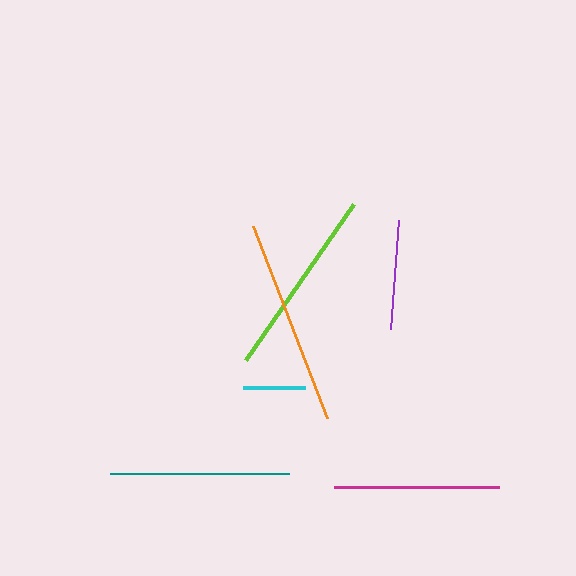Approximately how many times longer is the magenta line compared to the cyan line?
The magenta line is approximately 2.7 times the length of the cyan line.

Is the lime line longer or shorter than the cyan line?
The lime line is longer than the cyan line.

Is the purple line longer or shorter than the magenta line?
The magenta line is longer than the purple line.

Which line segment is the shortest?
The cyan line is the shortest at approximately 62 pixels.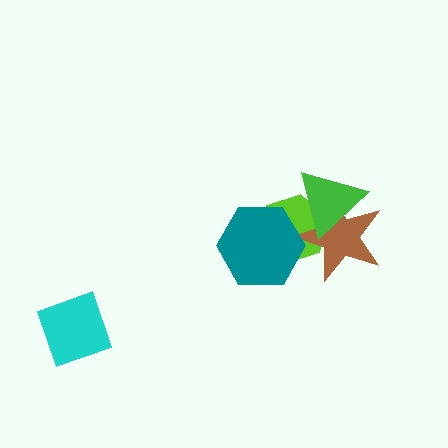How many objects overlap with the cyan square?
0 objects overlap with the cyan square.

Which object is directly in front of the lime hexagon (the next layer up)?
The brown star is directly in front of the lime hexagon.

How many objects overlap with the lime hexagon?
3 objects overlap with the lime hexagon.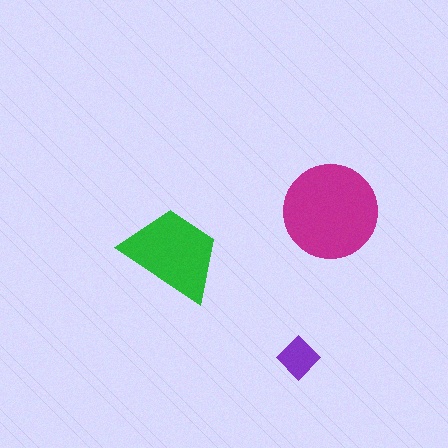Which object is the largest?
The magenta circle.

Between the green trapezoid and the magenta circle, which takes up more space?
The magenta circle.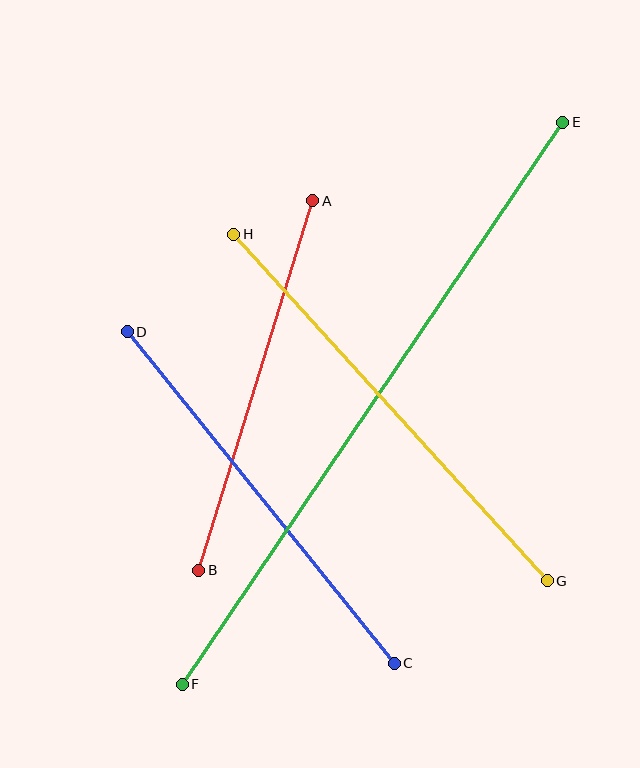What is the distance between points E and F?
The distance is approximately 678 pixels.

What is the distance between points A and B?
The distance is approximately 387 pixels.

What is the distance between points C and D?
The distance is approximately 426 pixels.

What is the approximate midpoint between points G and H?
The midpoint is at approximately (391, 408) pixels.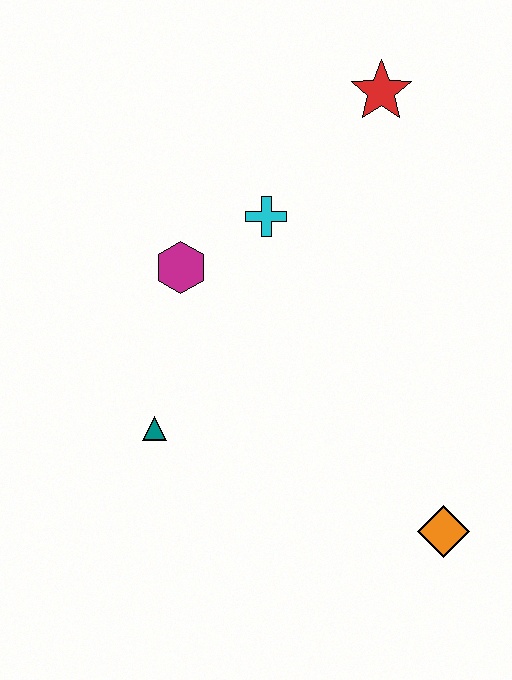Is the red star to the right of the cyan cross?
Yes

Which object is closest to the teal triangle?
The magenta hexagon is closest to the teal triangle.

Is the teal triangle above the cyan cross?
No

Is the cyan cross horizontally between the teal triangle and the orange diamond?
Yes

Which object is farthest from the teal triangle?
The red star is farthest from the teal triangle.